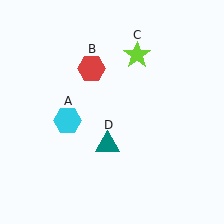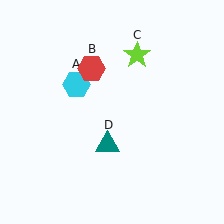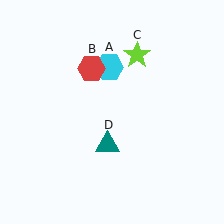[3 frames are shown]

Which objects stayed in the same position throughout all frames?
Red hexagon (object B) and lime star (object C) and teal triangle (object D) remained stationary.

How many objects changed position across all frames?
1 object changed position: cyan hexagon (object A).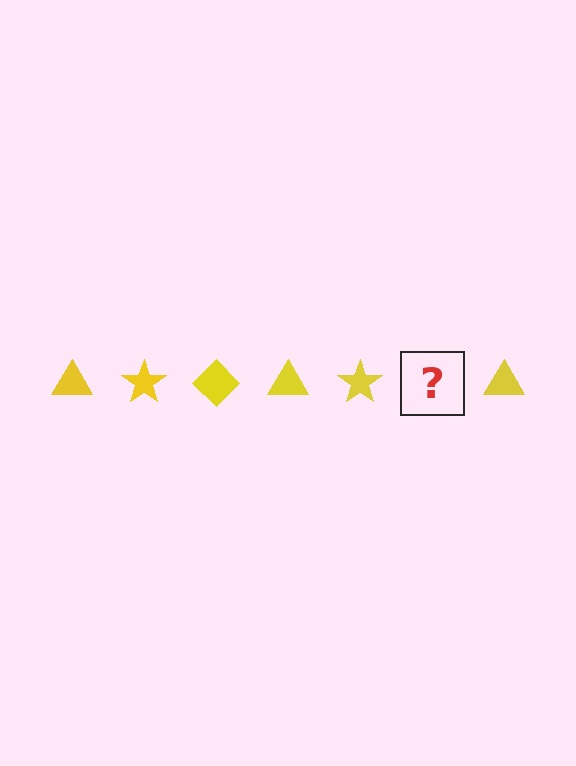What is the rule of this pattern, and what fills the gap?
The rule is that the pattern cycles through triangle, star, diamond shapes in yellow. The gap should be filled with a yellow diamond.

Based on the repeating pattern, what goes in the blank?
The blank should be a yellow diamond.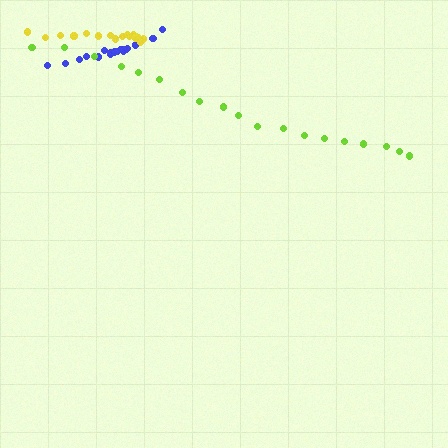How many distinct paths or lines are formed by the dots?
There are 3 distinct paths.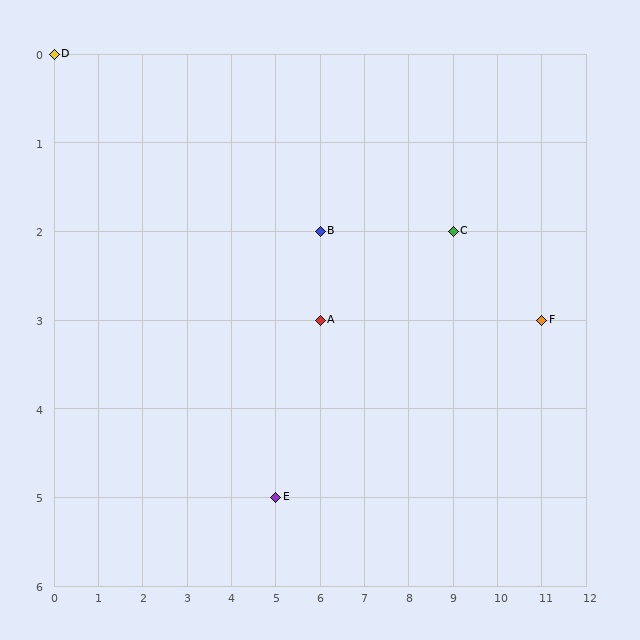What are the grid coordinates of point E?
Point E is at grid coordinates (5, 5).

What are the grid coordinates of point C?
Point C is at grid coordinates (9, 2).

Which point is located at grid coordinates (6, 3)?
Point A is at (6, 3).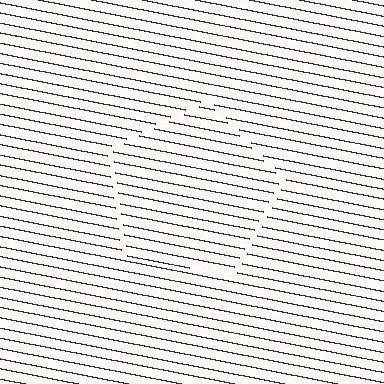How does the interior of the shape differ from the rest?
The interior of the shape contains the same grating, shifted by half a period — the contour is defined by the phase discontinuity where line-ends from the inner and outer gratings abut.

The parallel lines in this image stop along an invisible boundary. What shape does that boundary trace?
An illusory pentagon. The interior of the shape contains the same grating, shifted by half a period — the contour is defined by the phase discontinuity where line-ends from the inner and outer gratings abut.